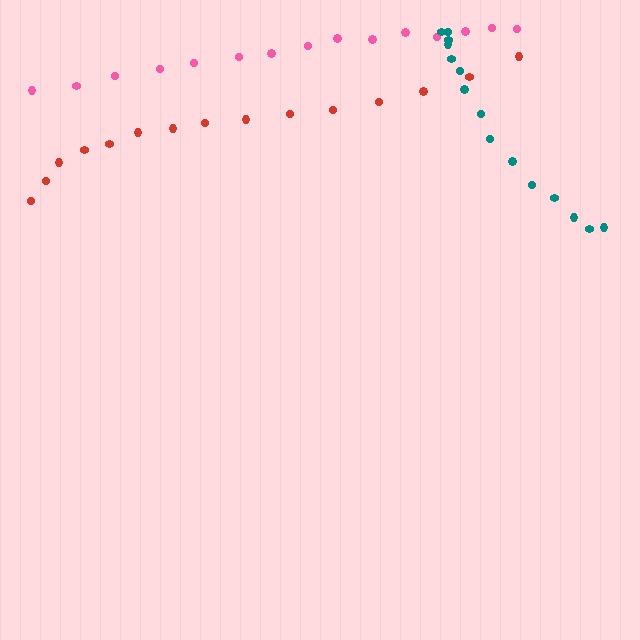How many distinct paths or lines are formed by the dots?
There are 3 distinct paths.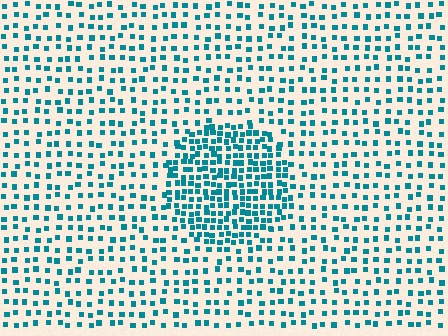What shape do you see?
I see a circle.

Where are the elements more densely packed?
The elements are more densely packed inside the circle boundary.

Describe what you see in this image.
The image contains small teal elements arranged at two different densities. A circle-shaped region is visible where the elements are more densely packed than the surrounding area.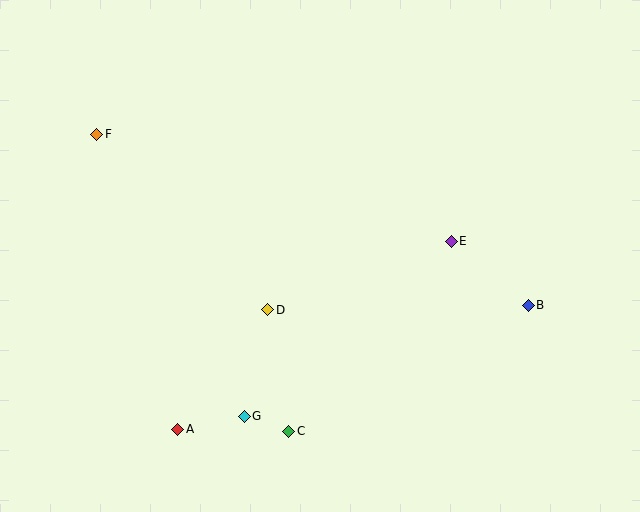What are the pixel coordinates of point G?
Point G is at (244, 416).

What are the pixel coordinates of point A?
Point A is at (178, 429).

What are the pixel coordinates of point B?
Point B is at (528, 305).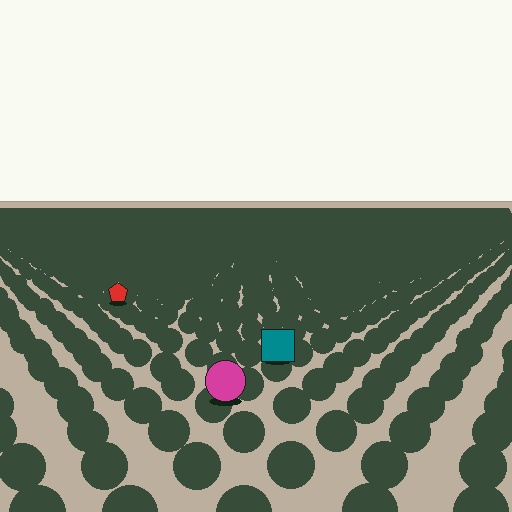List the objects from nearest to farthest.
From nearest to farthest: the magenta circle, the teal square, the red pentagon.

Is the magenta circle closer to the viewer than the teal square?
Yes. The magenta circle is closer — you can tell from the texture gradient: the ground texture is coarser near it.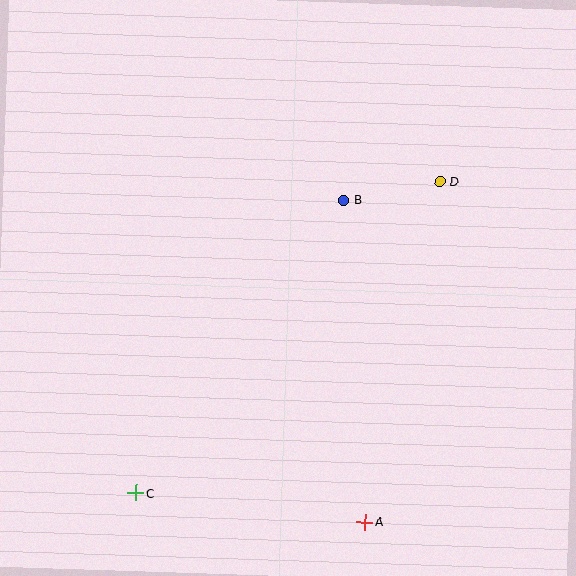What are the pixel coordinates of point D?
Point D is at (440, 182).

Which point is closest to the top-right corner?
Point D is closest to the top-right corner.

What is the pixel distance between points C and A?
The distance between C and A is 231 pixels.